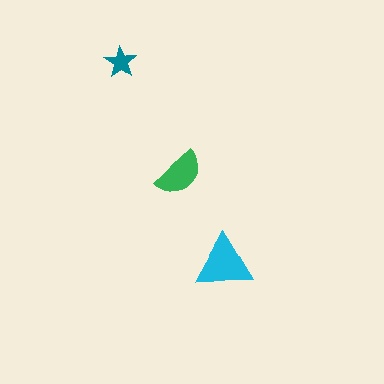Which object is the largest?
The cyan triangle.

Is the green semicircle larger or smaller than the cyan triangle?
Smaller.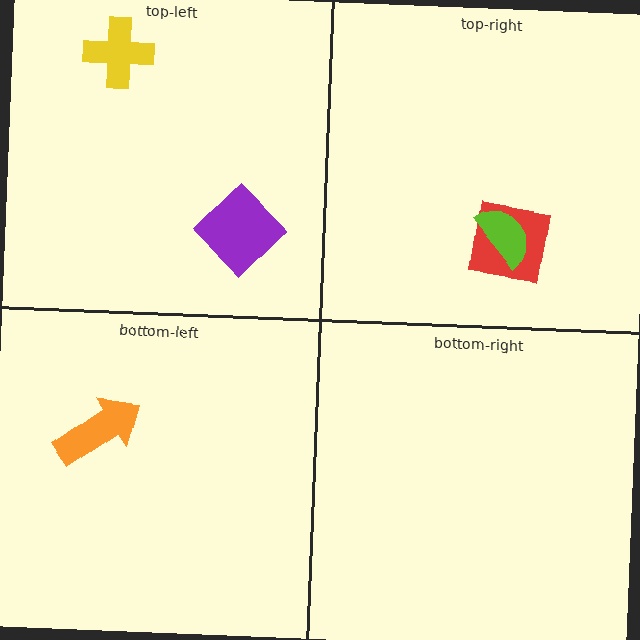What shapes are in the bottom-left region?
The orange arrow.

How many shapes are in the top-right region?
2.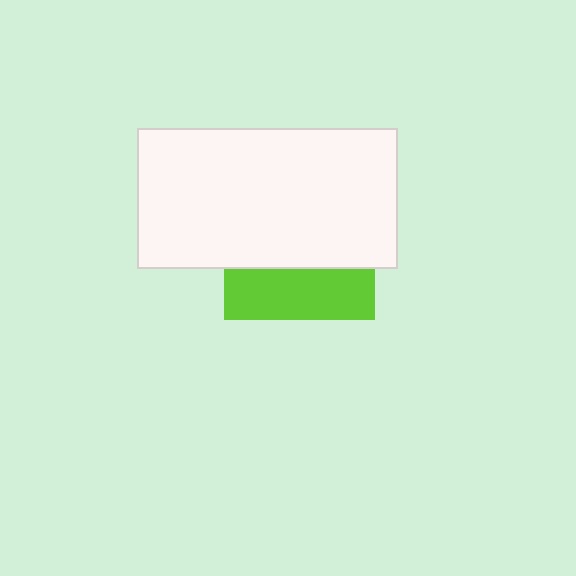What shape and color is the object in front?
The object in front is a white rectangle.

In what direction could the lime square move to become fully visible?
The lime square could move down. That would shift it out from behind the white rectangle entirely.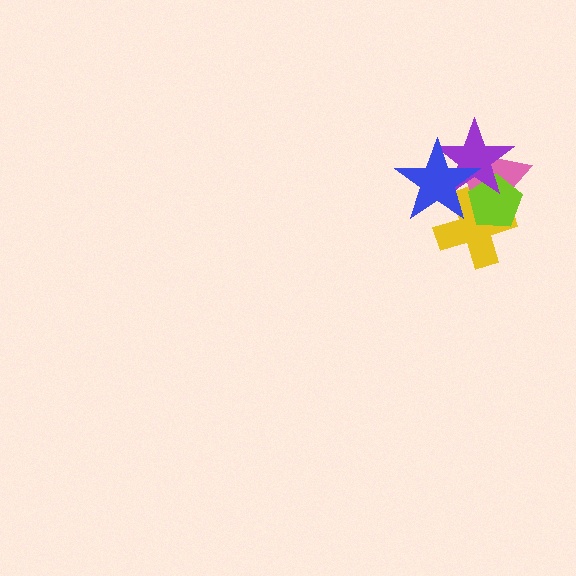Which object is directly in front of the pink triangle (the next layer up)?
The lime pentagon is directly in front of the pink triangle.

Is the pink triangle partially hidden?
Yes, it is partially covered by another shape.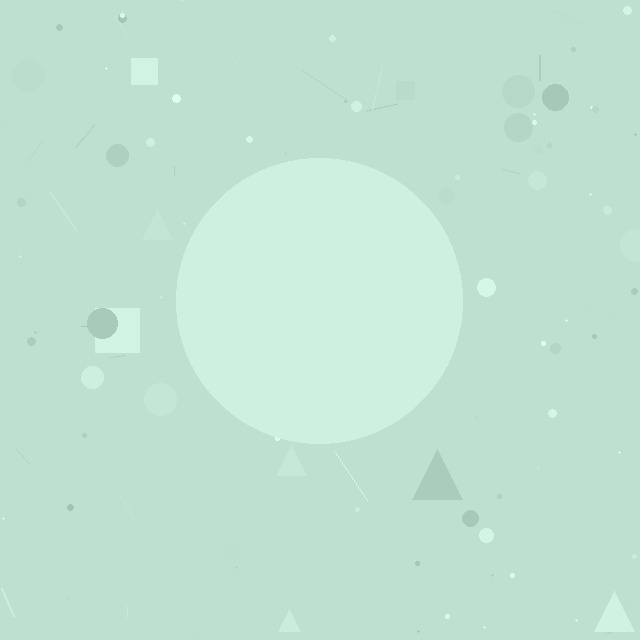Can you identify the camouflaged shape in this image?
The camouflaged shape is a circle.